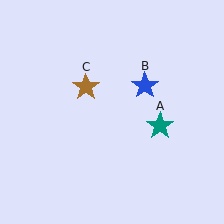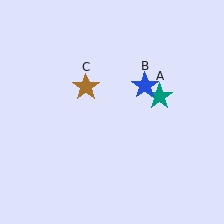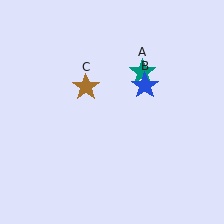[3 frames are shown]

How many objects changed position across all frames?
1 object changed position: teal star (object A).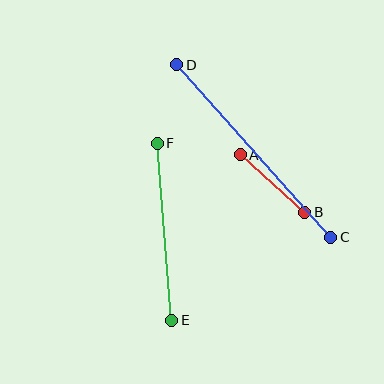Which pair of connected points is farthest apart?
Points C and D are farthest apart.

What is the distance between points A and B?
The distance is approximately 86 pixels.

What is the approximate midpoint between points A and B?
The midpoint is at approximately (273, 184) pixels.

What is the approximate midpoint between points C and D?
The midpoint is at approximately (254, 151) pixels.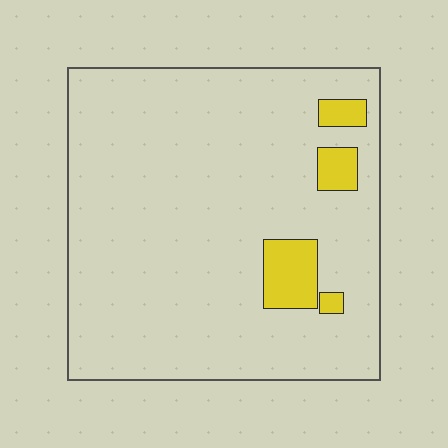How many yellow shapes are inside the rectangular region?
4.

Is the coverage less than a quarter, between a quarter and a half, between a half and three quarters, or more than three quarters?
Less than a quarter.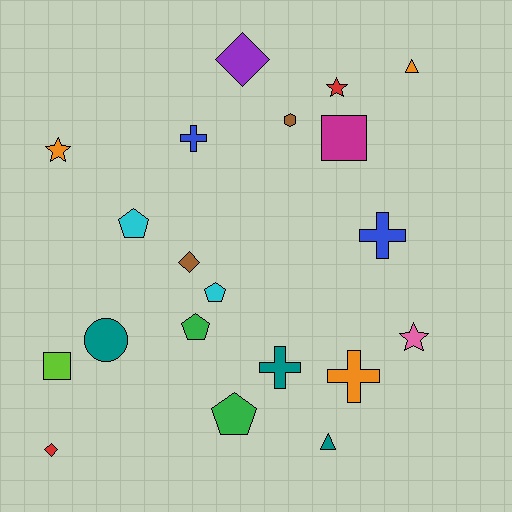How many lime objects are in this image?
There is 1 lime object.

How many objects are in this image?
There are 20 objects.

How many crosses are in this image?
There are 4 crosses.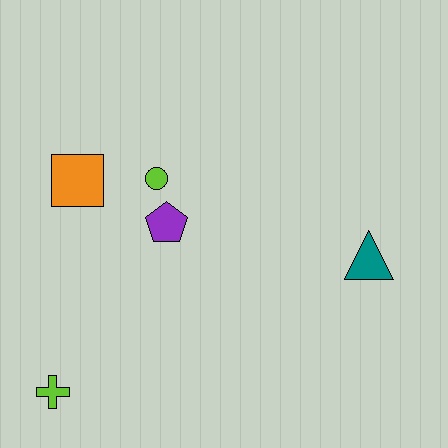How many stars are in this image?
There are no stars.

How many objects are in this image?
There are 5 objects.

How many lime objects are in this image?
There are 2 lime objects.